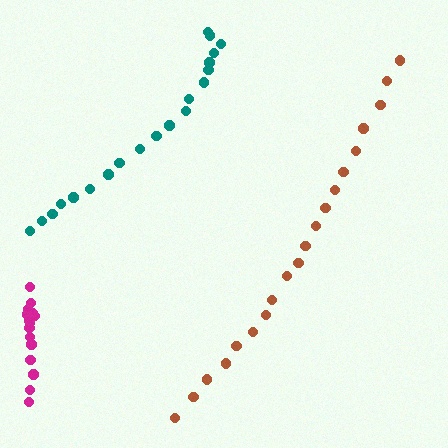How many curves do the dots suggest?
There are 3 distinct paths.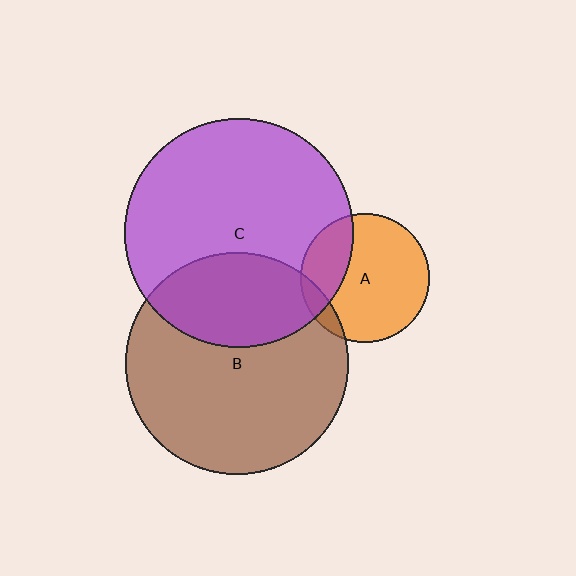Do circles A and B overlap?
Yes.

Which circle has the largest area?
Circle C (purple).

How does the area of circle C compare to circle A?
Approximately 3.2 times.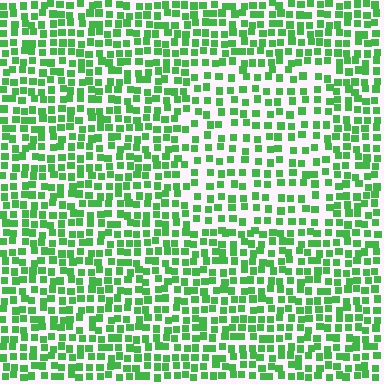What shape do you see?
I see a rectangle.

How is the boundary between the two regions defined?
The boundary is defined by a change in element density (approximately 1.6x ratio). All elements are the same color, size, and shape.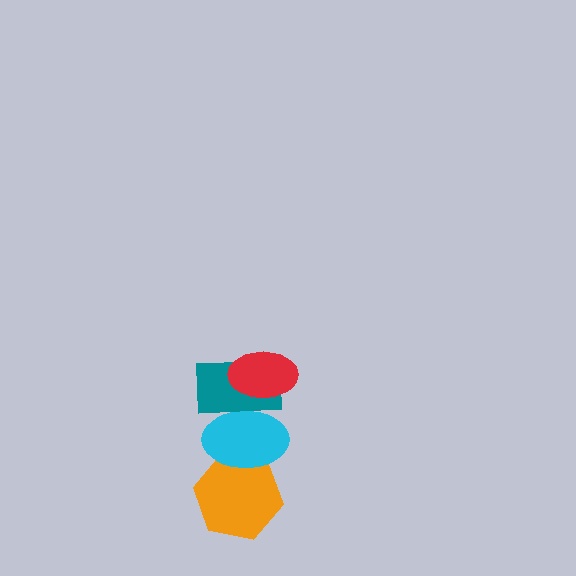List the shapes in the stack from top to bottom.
From top to bottom: the red ellipse, the teal rectangle, the cyan ellipse, the orange hexagon.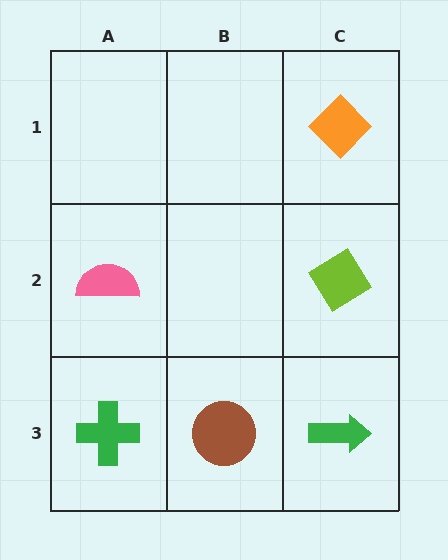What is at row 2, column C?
A lime diamond.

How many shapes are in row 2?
2 shapes.